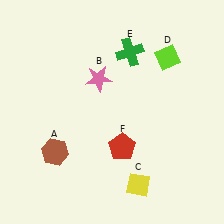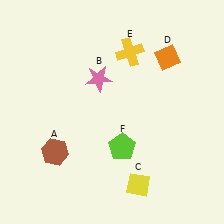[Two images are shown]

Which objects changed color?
D changed from lime to orange. E changed from green to yellow. F changed from red to lime.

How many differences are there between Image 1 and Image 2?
There are 3 differences between the two images.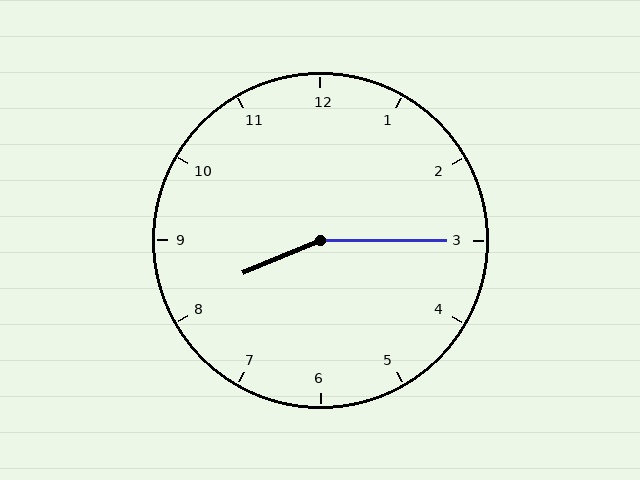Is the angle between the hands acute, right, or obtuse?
It is obtuse.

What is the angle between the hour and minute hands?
Approximately 158 degrees.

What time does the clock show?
8:15.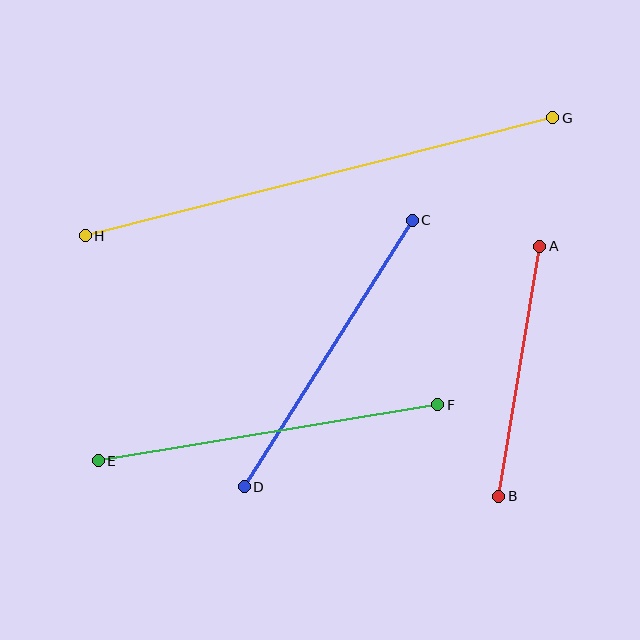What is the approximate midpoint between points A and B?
The midpoint is at approximately (519, 371) pixels.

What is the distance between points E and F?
The distance is approximately 344 pixels.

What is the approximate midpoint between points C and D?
The midpoint is at approximately (328, 353) pixels.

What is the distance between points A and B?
The distance is approximately 253 pixels.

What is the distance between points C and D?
The distance is approximately 315 pixels.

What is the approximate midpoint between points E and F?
The midpoint is at approximately (268, 433) pixels.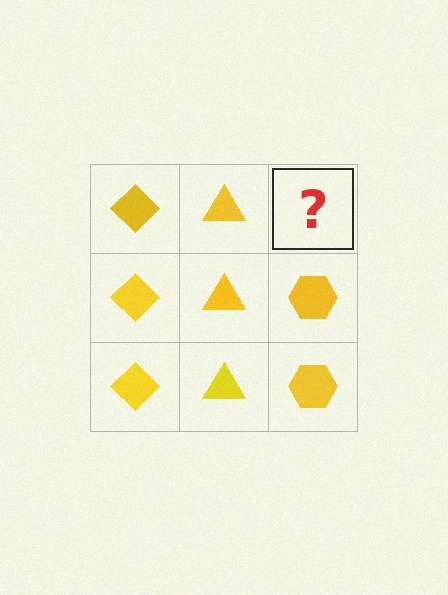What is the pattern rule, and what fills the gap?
The rule is that each column has a consistent shape. The gap should be filled with a yellow hexagon.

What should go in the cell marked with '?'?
The missing cell should contain a yellow hexagon.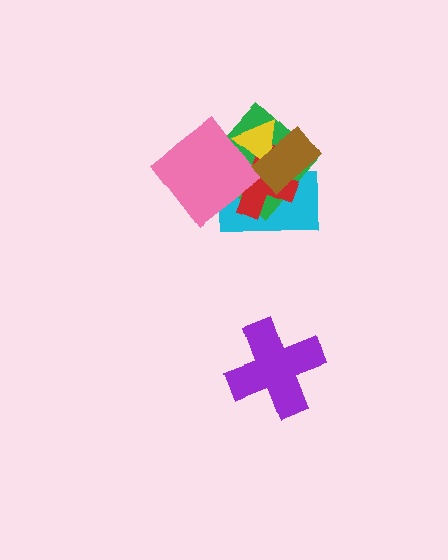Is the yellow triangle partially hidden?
Yes, it is partially covered by another shape.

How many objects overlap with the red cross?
5 objects overlap with the red cross.